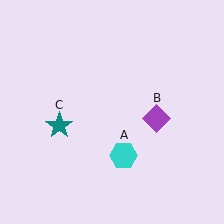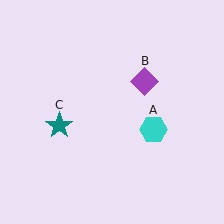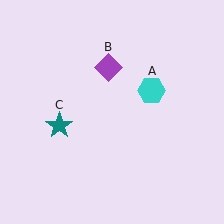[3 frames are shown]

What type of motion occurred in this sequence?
The cyan hexagon (object A), purple diamond (object B) rotated counterclockwise around the center of the scene.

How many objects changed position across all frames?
2 objects changed position: cyan hexagon (object A), purple diamond (object B).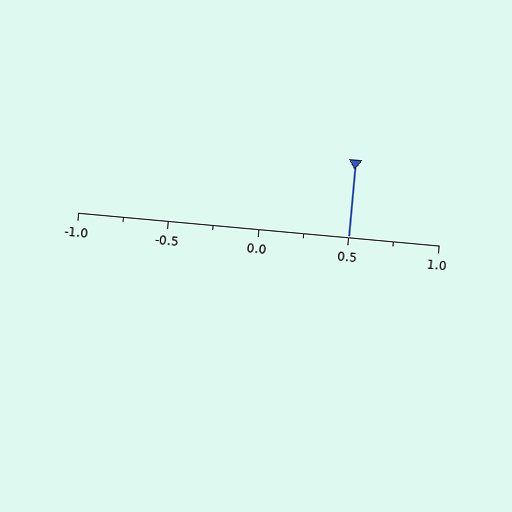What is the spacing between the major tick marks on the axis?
The major ticks are spaced 0.5 apart.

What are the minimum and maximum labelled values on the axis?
The axis runs from -1.0 to 1.0.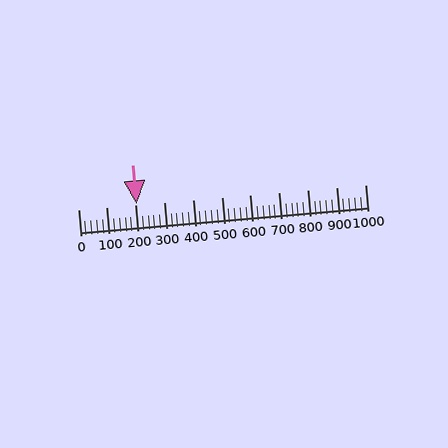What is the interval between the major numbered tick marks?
The major tick marks are spaced 100 units apart.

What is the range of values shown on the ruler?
The ruler shows values from 0 to 1000.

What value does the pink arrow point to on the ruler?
The pink arrow points to approximately 205.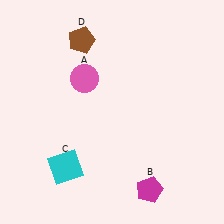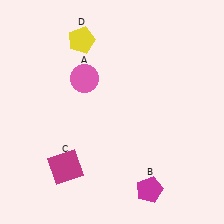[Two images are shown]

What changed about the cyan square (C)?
In Image 1, C is cyan. In Image 2, it changed to magenta.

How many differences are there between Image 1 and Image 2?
There are 2 differences between the two images.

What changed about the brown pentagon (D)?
In Image 1, D is brown. In Image 2, it changed to yellow.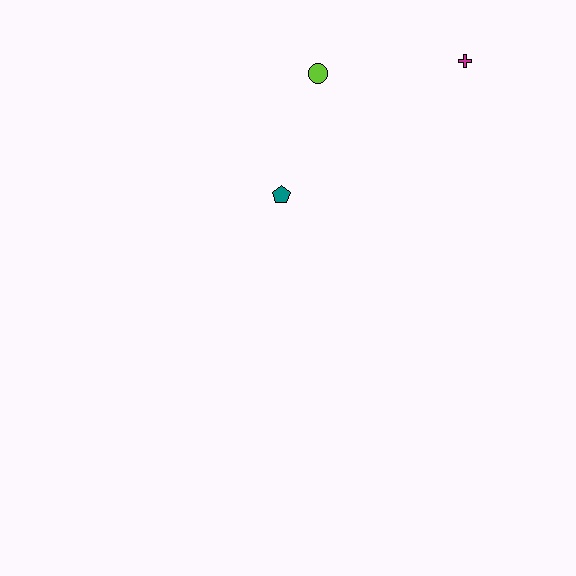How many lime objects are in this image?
There is 1 lime object.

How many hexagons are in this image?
There are no hexagons.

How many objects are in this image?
There are 3 objects.